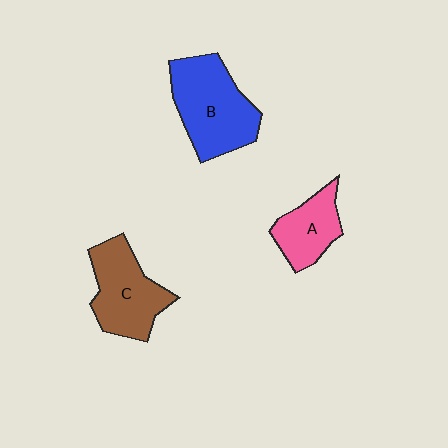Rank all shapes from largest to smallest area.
From largest to smallest: B (blue), C (brown), A (pink).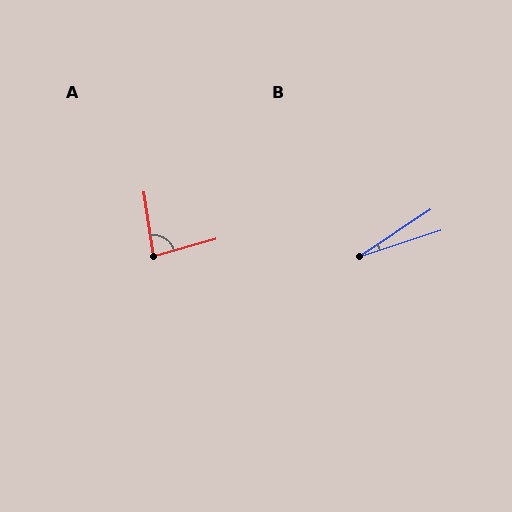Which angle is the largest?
A, at approximately 82 degrees.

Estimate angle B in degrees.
Approximately 15 degrees.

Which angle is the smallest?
B, at approximately 15 degrees.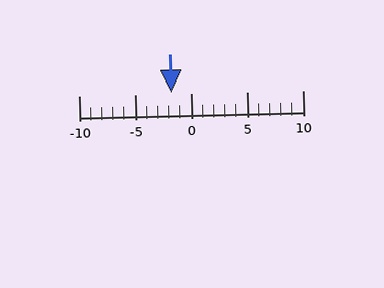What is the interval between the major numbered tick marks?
The major tick marks are spaced 5 units apart.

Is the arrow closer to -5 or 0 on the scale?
The arrow is closer to 0.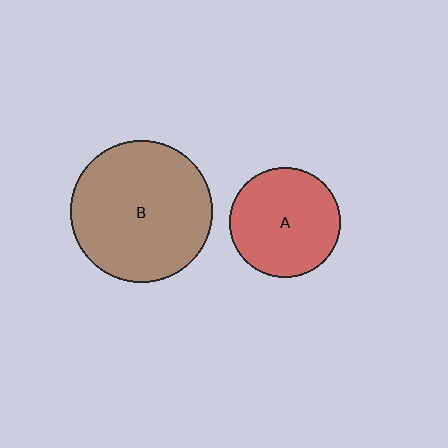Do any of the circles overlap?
No, none of the circles overlap.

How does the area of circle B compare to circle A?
Approximately 1.7 times.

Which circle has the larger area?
Circle B (brown).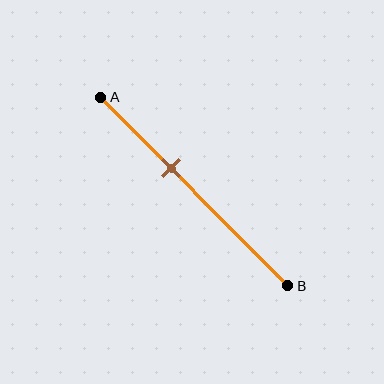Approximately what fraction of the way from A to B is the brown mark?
The brown mark is approximately 40% of the way from A to B.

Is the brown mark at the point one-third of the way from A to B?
No, the mark is at about 40% from A, not at the 33% one-third point.